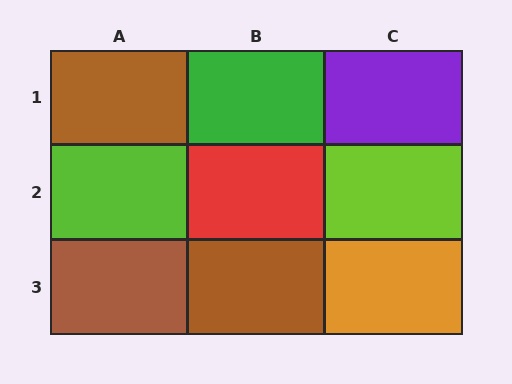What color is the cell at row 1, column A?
Brown.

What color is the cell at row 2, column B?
Red.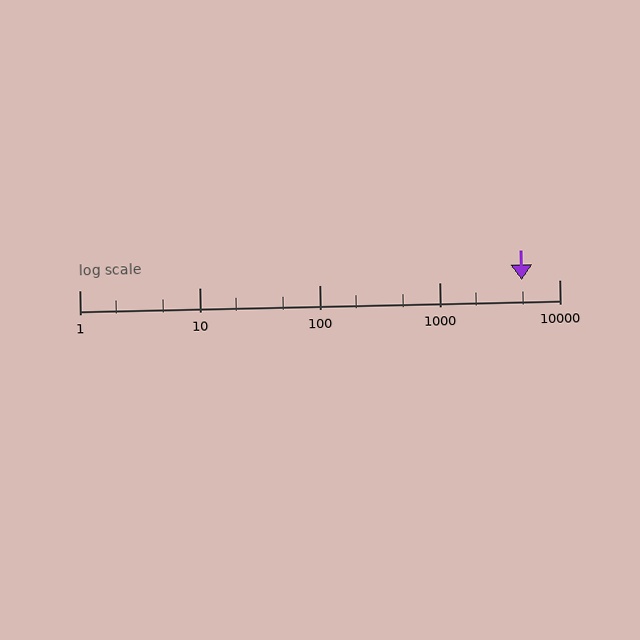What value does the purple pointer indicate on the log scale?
The pointer indicates approximately 4900.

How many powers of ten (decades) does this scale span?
The scale spans 4 decades, from 1 to 10000.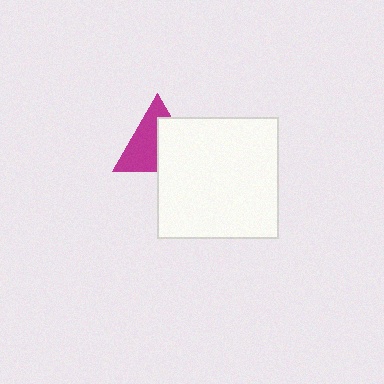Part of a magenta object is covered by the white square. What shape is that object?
It is a triangle.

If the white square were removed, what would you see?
You would see the complete magenta triangle.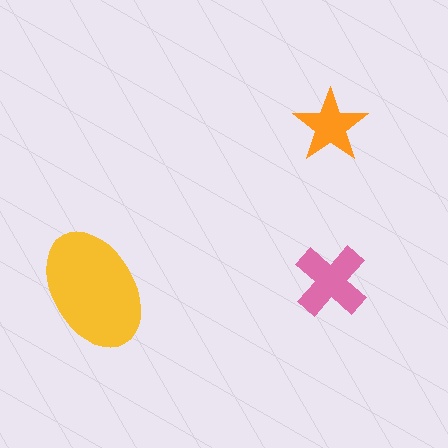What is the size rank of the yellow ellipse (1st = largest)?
1st.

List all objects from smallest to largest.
The orange star, the pink cross, the yellow ellipse.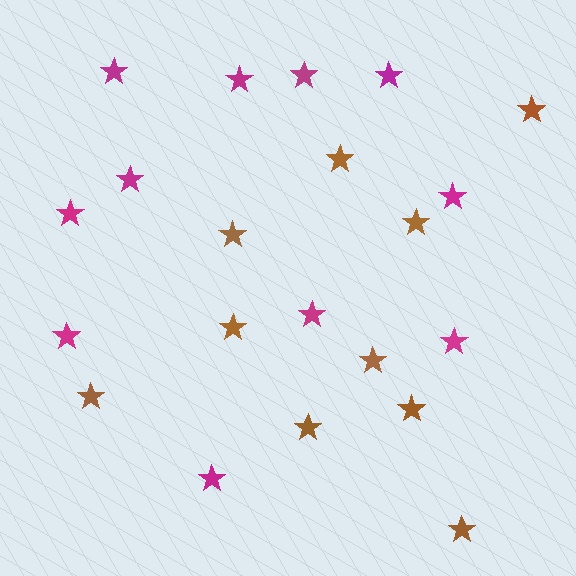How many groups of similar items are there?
There are 2 groups: one group of magenta stars (11) and one group of brown stars (10).